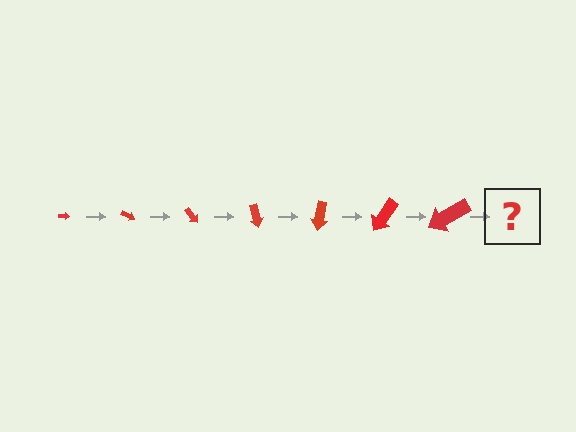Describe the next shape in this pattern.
It should be an arrow, larger than the previous one and rotated 175 degrees from the start.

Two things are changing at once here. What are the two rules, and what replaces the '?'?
The two rules are that the arrow grows larger each step and it rotates 25 degrees each step. The '?' should be an arrow, larger than the previous one and rotated 175 degrees from the start.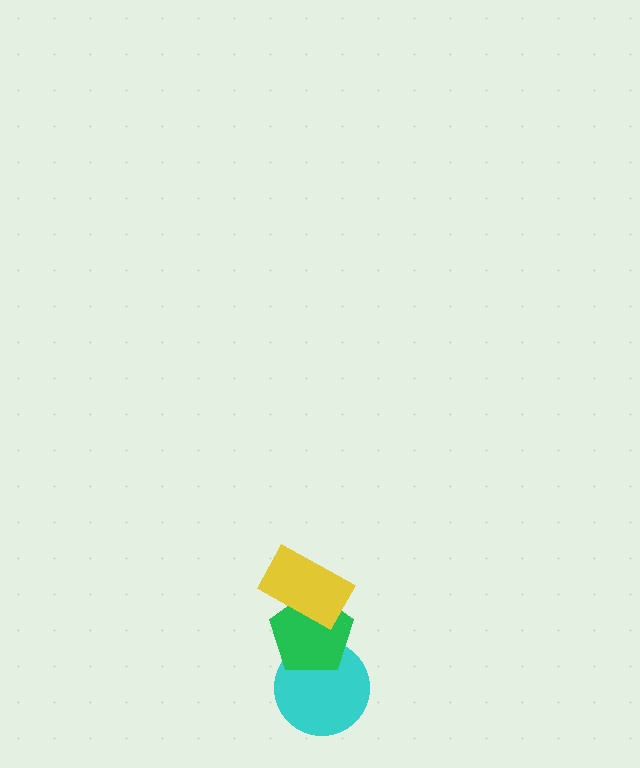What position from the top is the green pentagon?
The green pentagon is 2nd from the top.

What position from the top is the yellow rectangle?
The yellow rectangle is 1st from the top.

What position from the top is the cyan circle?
The cyan circle is 3rd from the top.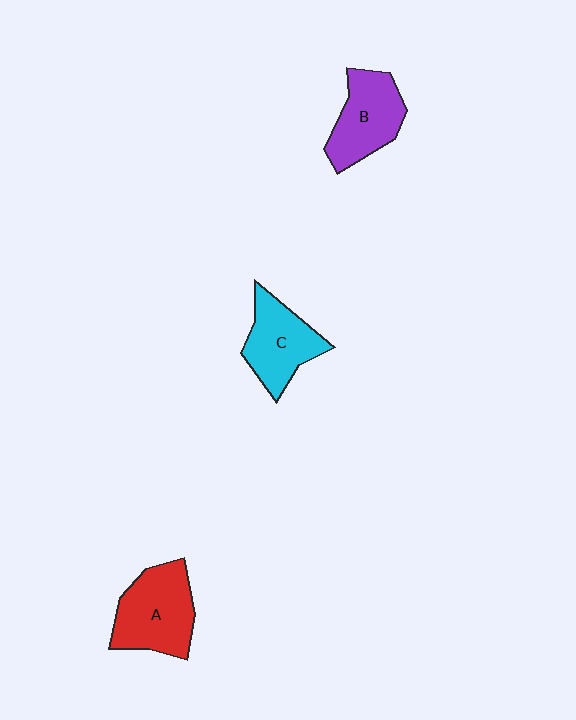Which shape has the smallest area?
Shape C (cyan).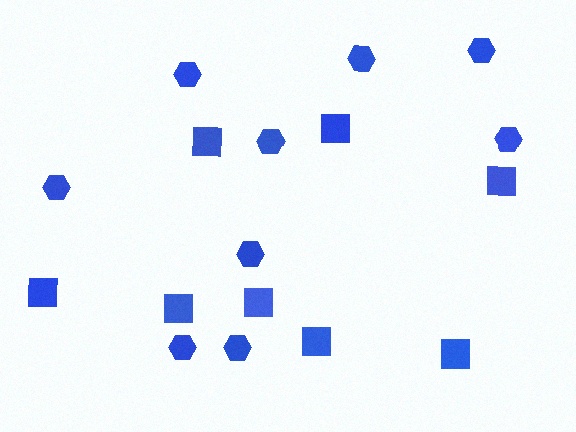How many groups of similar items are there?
There are 2 groups: one group of hexagons (9) and one group of squares (8).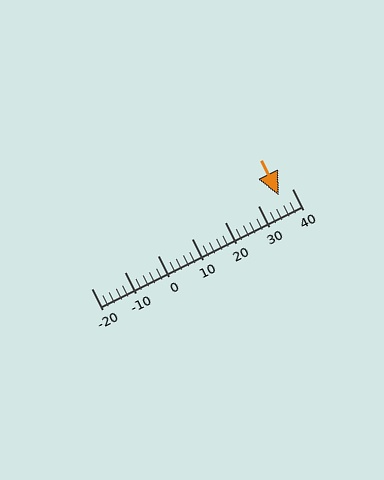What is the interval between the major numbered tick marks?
The major tick marks are spaced 10 units apart.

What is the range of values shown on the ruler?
The ruler shows values from -20 to 40.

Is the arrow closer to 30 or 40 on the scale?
The arrow is closer to 40.